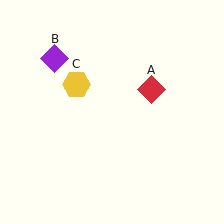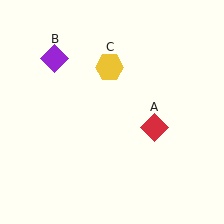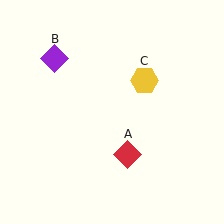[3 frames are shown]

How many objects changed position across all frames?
2 objects changed position: red diamond (object A), yellow hexagon (object C).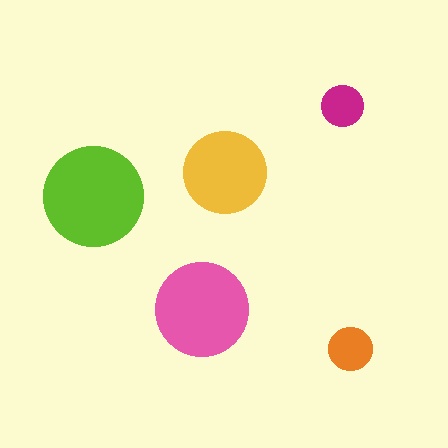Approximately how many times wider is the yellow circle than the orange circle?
About 2 times wider.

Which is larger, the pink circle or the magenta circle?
The pink one.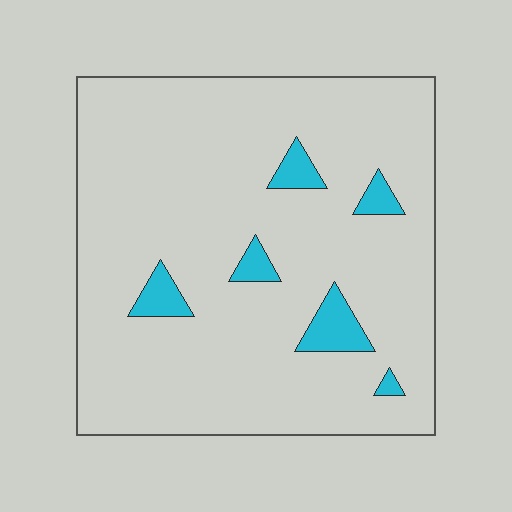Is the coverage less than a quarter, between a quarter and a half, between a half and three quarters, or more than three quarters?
Less than a quarter.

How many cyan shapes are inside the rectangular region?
6.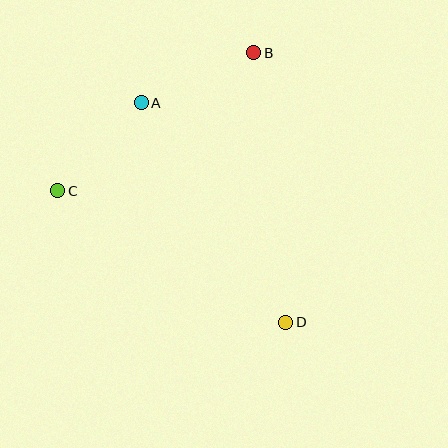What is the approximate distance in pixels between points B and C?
The distance between B and C is approximately 240 pixels.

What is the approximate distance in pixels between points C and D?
The distance between C and D is approximately 263 pixels.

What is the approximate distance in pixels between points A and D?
The distance between A and D is approximately 263 pixels.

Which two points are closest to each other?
Points A and C are closest to each other.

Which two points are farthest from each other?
Points B and D are farthest from each other.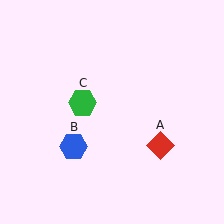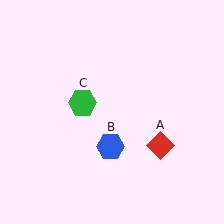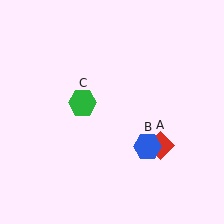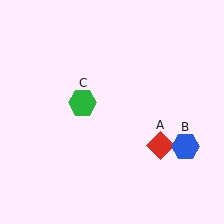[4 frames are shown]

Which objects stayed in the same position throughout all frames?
Red diamond (object A) and green hexagon (object C) remained stationary.